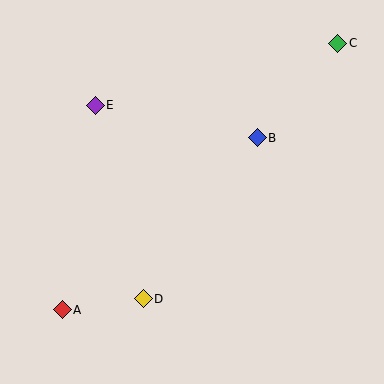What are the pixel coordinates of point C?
Point C is at (338, 43).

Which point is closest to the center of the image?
Point B at (257, 138) is closest to the center.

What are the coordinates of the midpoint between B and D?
The midpoint between B and D is at (200, 218).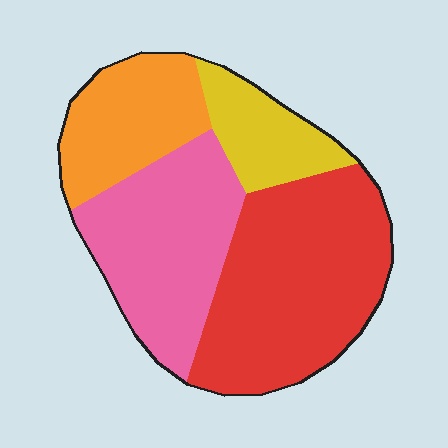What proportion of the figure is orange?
Orange covers 19% of the figure.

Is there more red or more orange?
Red.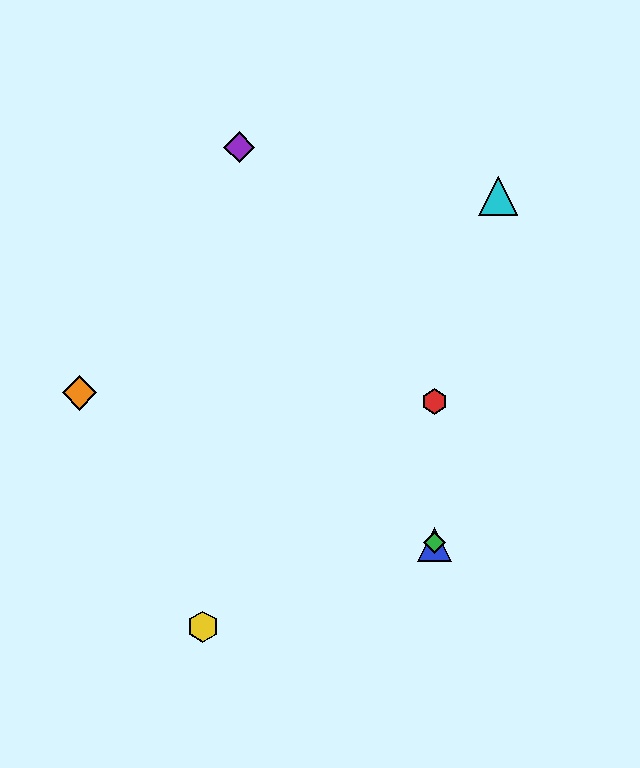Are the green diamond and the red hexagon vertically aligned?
Yes, both are at x≈434.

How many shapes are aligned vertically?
3 shapes (the red hexagon, the blue triangle, the green diamond) are aligned vertically.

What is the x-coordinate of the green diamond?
The green diamond is at x≈434.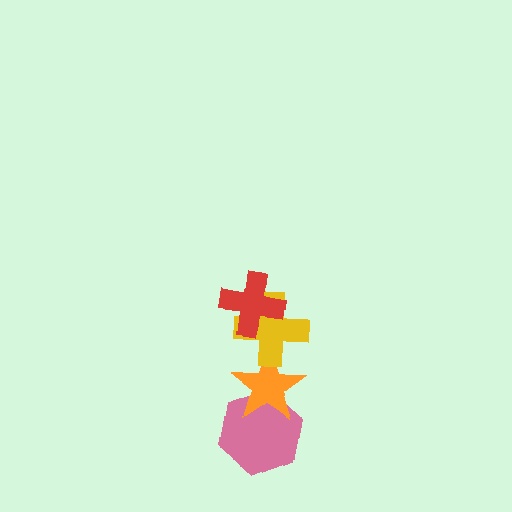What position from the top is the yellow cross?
The yellow cross is 2nd from the top.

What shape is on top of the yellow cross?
The red cross is on top of the yellow cross.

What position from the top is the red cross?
The red cross is 1st from the top.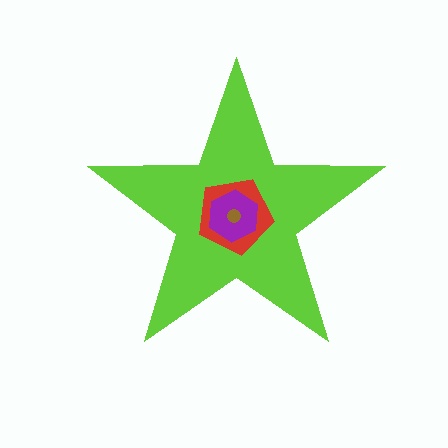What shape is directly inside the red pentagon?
The purple hexagon.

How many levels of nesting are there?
4.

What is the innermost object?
The brown circle.